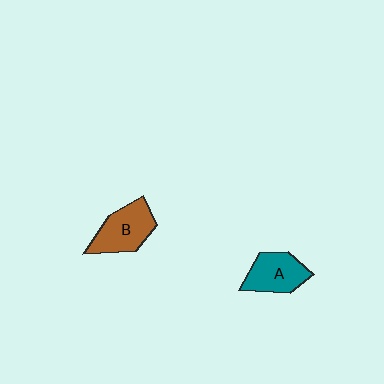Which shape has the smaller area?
Shape A (teal).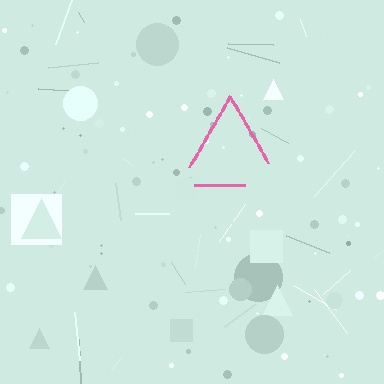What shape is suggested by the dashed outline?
The dashed outline suggests a triangle.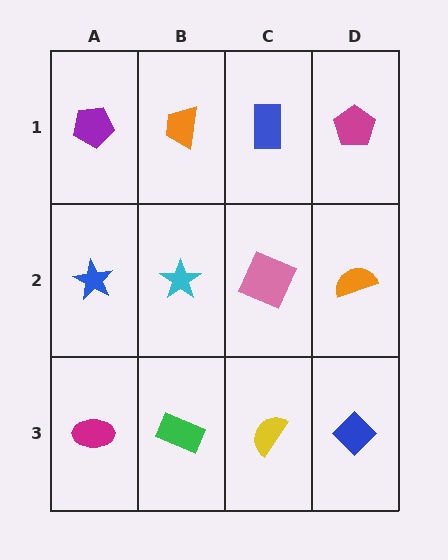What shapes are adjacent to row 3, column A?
A blue star (row 2, column A), a green rectangle (row 3, column B).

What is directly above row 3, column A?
A blue star.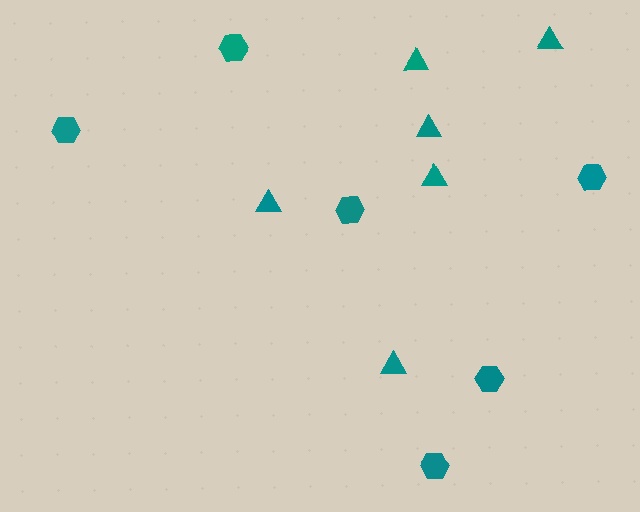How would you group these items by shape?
There are 2 groups: one group of triangles (6) and one group of hexagons (6).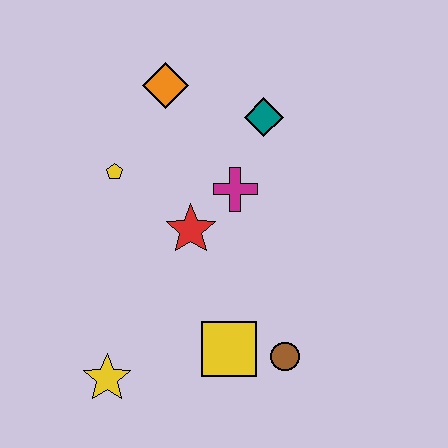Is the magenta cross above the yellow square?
Yes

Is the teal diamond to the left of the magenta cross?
No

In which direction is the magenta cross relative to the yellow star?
The magenta cross is above the yellow star.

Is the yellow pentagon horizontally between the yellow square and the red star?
No